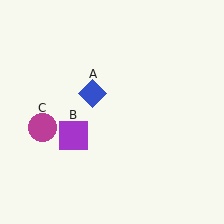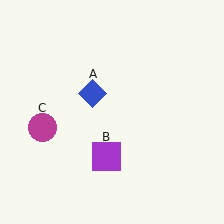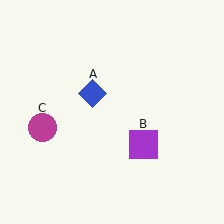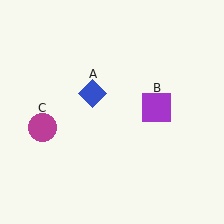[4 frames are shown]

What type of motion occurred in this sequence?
The purple square (object B) rotated counterclockwise around the center of the scene.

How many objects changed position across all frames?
1 object changed position: purple square (object B).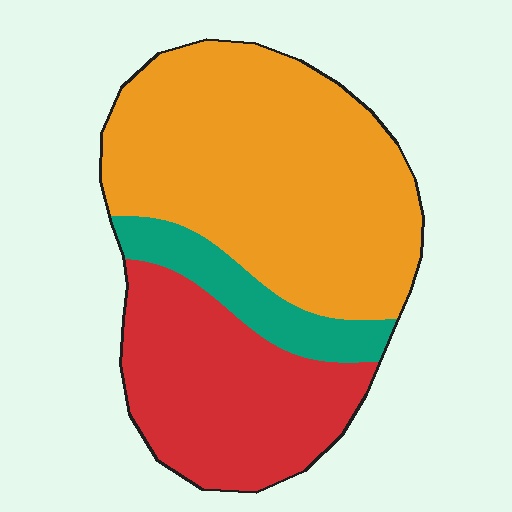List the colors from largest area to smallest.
From largest to smallest: orange, red, teal.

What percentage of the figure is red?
Red takes up about one third (1/3) of the figure.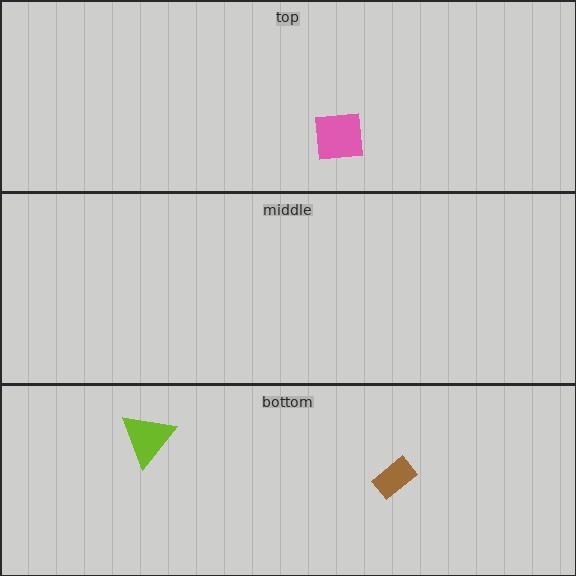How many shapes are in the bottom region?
2.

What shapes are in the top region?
The pink square.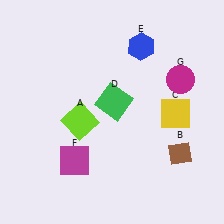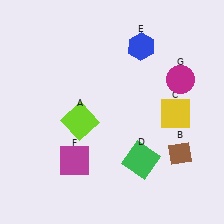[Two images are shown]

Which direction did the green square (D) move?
The green square (D) moved down.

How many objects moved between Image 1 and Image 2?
1 object moved between the two images.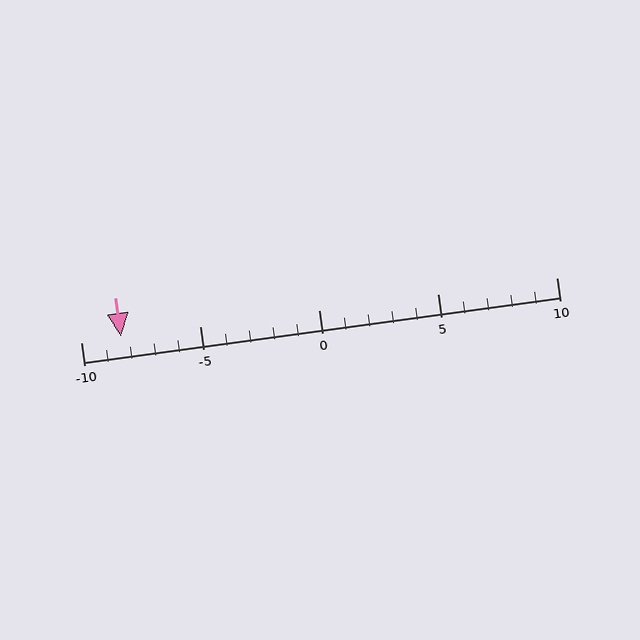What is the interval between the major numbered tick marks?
The major tick marks are spaced 5 units apart.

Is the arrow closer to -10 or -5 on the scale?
The arrow is closer to -10.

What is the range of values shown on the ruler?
The ruler shows values from -10 to 10.